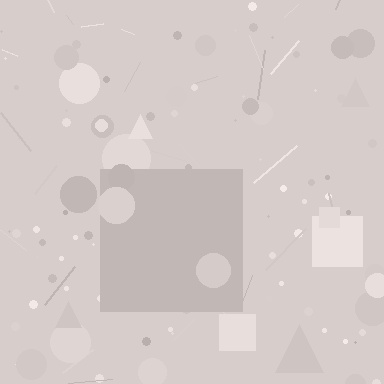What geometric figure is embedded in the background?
A square is embedded in the background.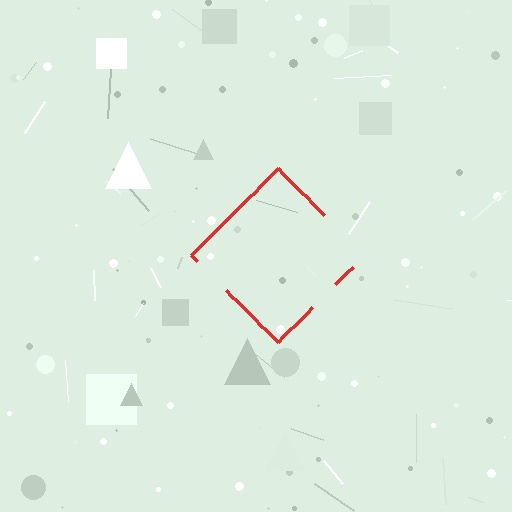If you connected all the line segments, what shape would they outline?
They would outline a diamond.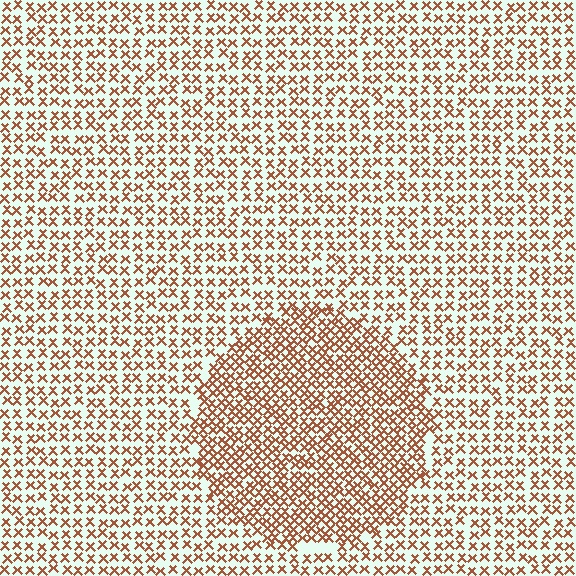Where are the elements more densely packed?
The elements are more densely packed inside the circle boundary.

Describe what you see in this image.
The image contains small brown elements arranged at two different densities. A circle-shaped region is visible where the elements are more densely packed than the surrounding area.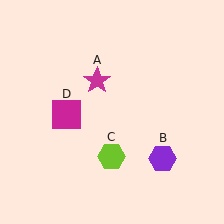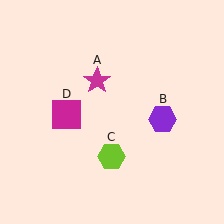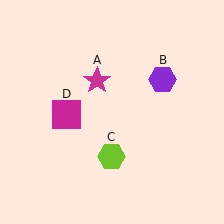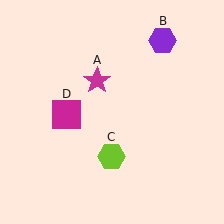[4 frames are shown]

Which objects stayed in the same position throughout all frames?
Magenta star (object A) and lime hexagon (object C) and magenta square (object D) remained stationary.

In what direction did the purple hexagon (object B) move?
The purple hexagon (object B) moved up.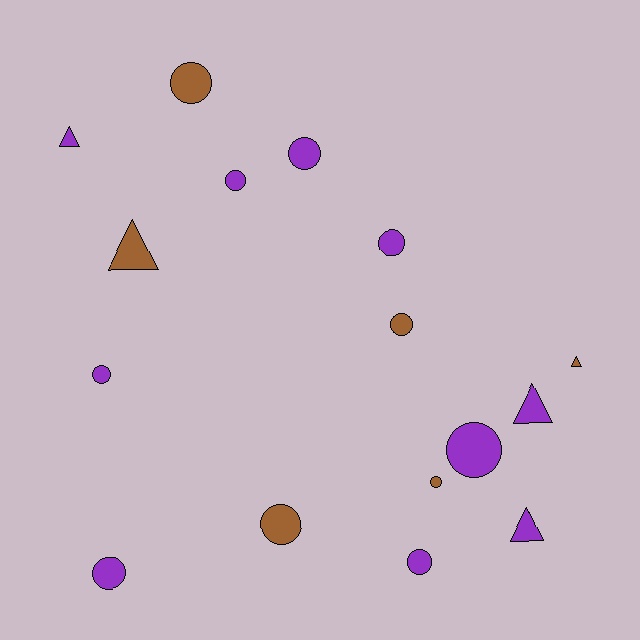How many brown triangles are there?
There are 2 brown triangles.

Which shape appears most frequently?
Circle, with 11 objects.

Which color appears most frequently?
Purple, with 10 objects.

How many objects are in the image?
There are 16 objects.